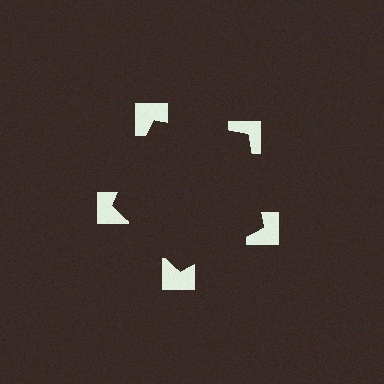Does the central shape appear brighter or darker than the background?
It typically appears slightly darker than the background, even though no actual brightness change is drawn.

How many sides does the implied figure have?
5 sides.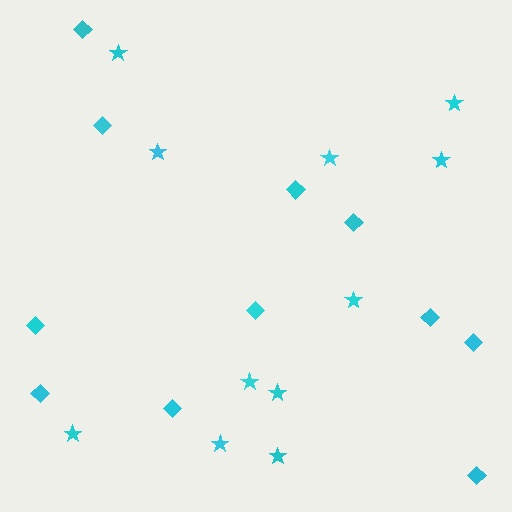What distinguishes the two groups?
There are 2 groups: one group of diamonds (11) and one group of stars (11).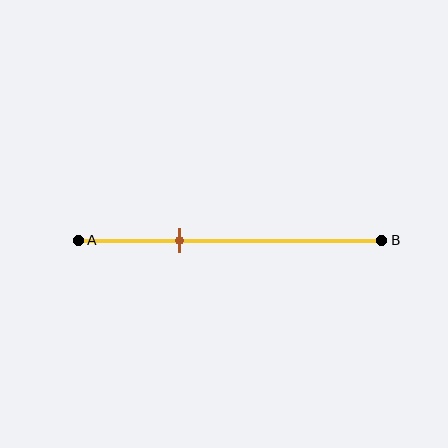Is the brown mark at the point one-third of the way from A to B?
Yes, the mark is approximately at the one-third point.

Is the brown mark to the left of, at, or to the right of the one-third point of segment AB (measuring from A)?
The brown mark is approximately at the one-third point of segment AB.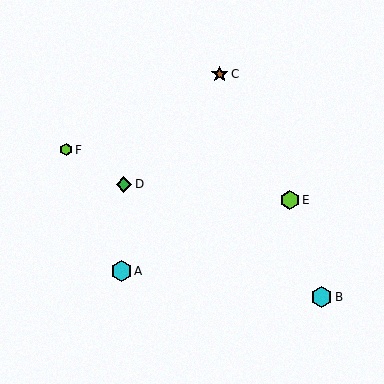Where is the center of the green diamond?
The center of the green diamond is at (124, 184).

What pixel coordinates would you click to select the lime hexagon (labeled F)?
Click at (66, 150) to select the lime hexagon F.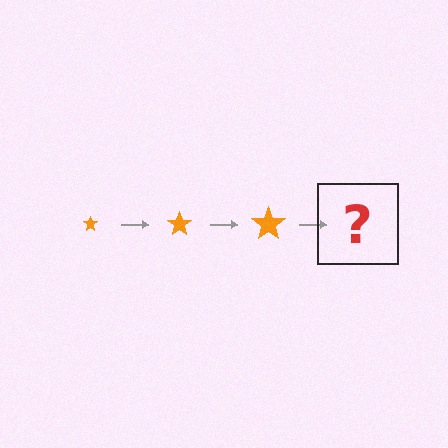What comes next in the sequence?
The next element should be an orange star, larger than the previous one.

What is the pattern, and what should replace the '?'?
The pattern is that the star gets progressively larger each step. The '?' should be an orange star, larger than the previous one.